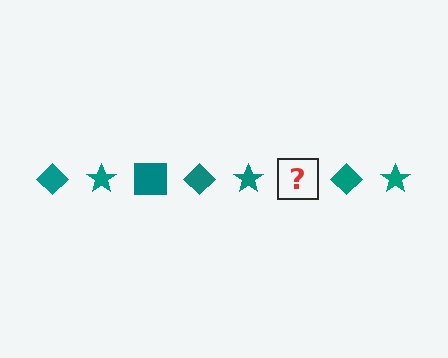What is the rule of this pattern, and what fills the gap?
The rule is that the pattern cycles through diamond, star, square shapes in teal. The gap should be filled with a teal square.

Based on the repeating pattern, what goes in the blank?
The blank should be a teal square.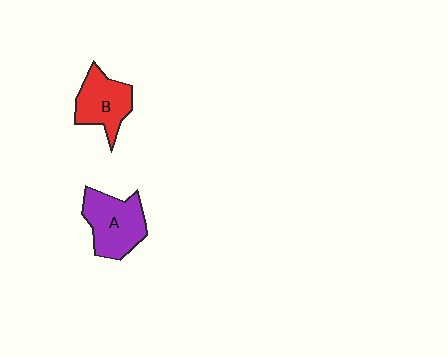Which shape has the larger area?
Shape A (purple).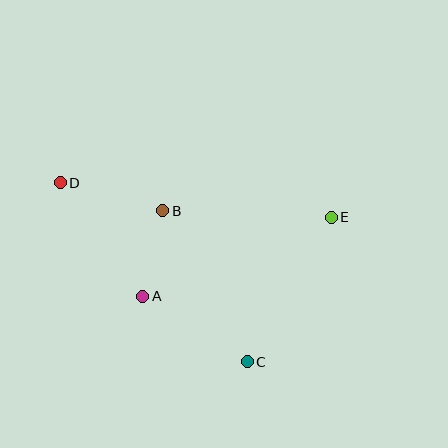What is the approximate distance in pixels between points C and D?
The distance between C and D is approximately 259 pixels.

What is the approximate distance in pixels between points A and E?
The distance between A and E is approximately 204 pixels.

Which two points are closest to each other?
Points A and B are closest to each other.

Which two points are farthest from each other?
Points D and E are farthest from each other.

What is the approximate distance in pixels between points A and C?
The distance between A and C is approximately 123 pixels.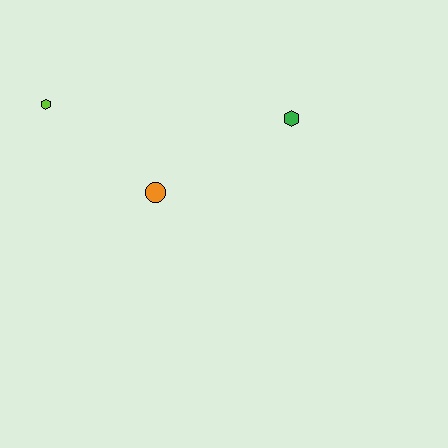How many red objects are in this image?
There are no red objects.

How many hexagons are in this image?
There are 2 hexagons.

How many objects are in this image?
There are 3 objects.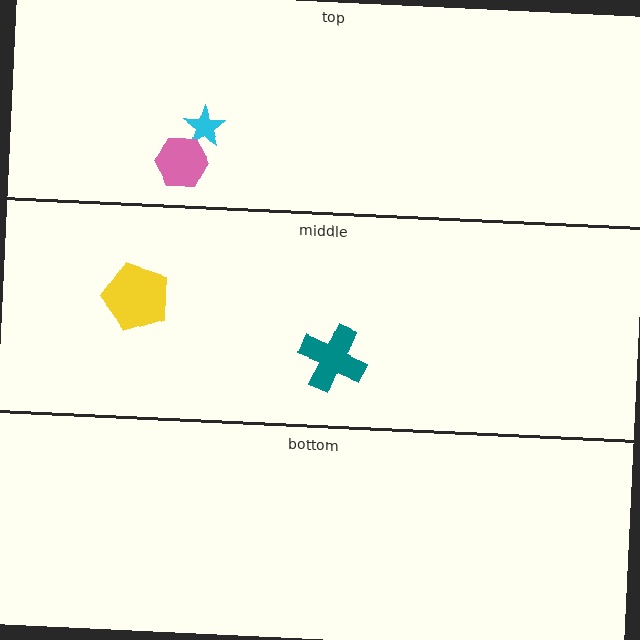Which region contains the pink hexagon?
The top region.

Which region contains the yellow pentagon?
The middle region.